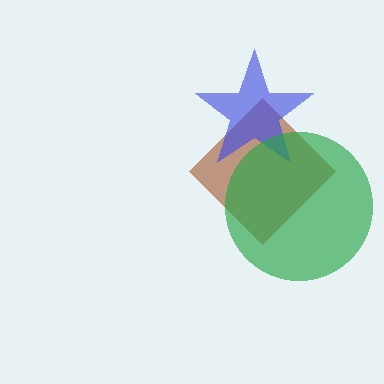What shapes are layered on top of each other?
The layered shapes are: a brown diamond, a blue star, a green circle.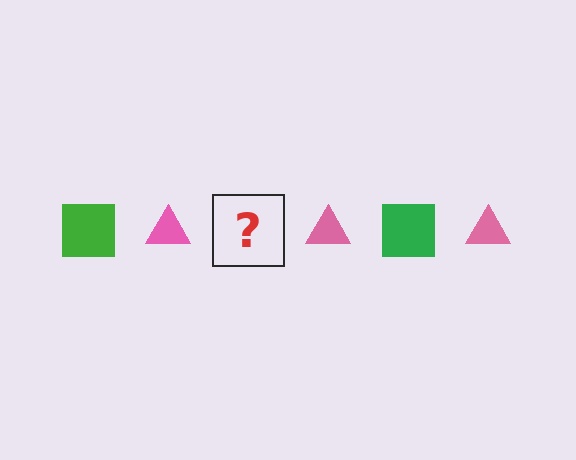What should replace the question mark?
The question mark should be replaced with a green square.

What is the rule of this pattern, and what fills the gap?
The rule is that the pattern alternates between green square and pink triangle. The gap should be filled with a green square.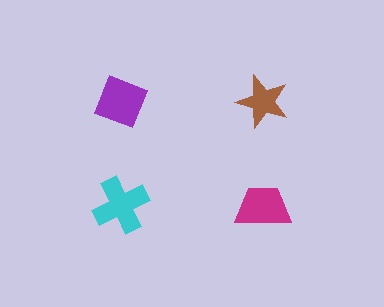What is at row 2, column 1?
A cyan cross.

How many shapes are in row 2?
2 shapes.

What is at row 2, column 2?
A magenta trapezoid.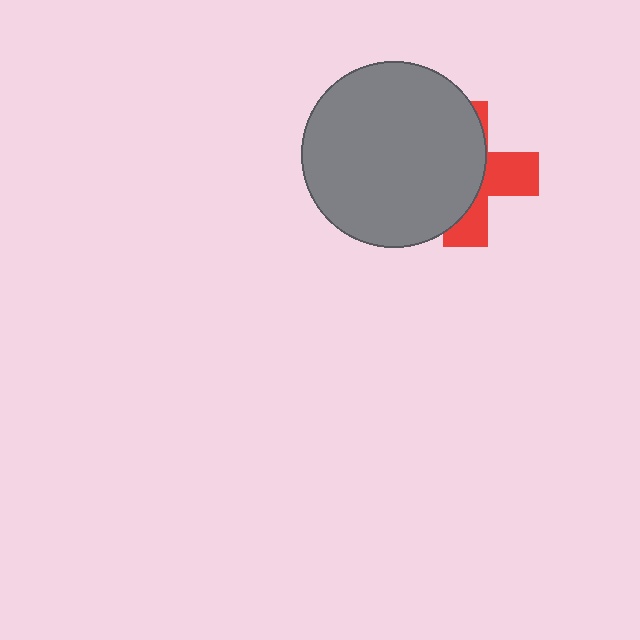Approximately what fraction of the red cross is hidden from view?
Roughly 61% of the red cross is hidden behind the gray circle.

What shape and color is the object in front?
The object in front is a gray circle.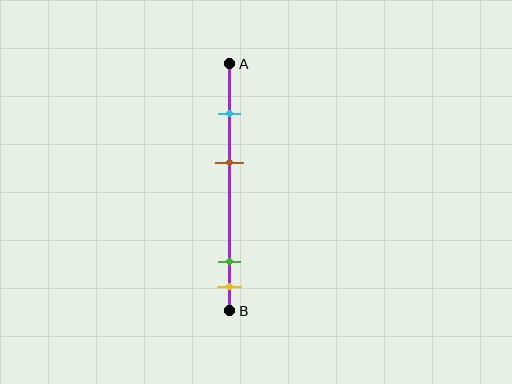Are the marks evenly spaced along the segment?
No, the marks are not evenly spaced.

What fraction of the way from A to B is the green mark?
The green mark is approximately 80% (0.8) of the way from A to B.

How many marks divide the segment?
There are 4 marks dividing the segment.